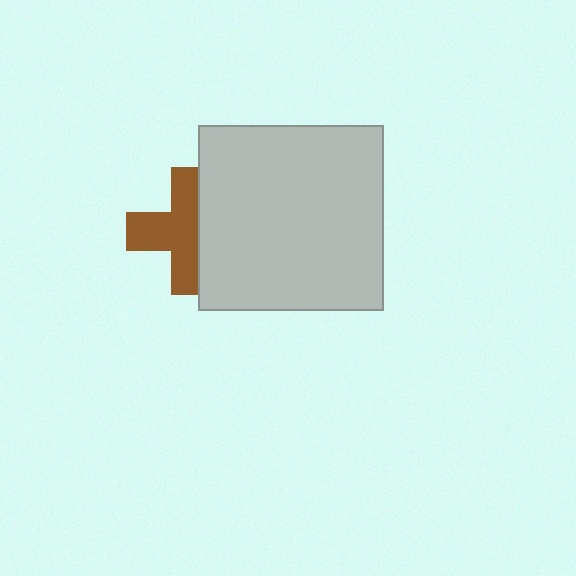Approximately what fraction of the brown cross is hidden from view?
Roughly 39% of the brown cross is hidden behind the light gray square.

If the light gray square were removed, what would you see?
You would see the complete brown cross.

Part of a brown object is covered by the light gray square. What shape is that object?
It is a cross.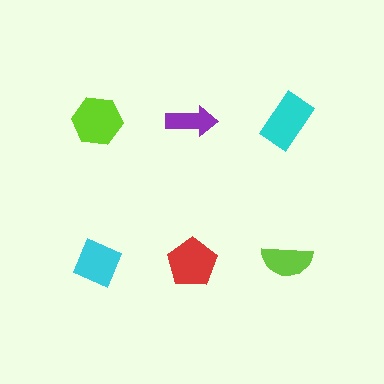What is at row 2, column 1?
A cyan diamond.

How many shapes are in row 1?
3 shapes.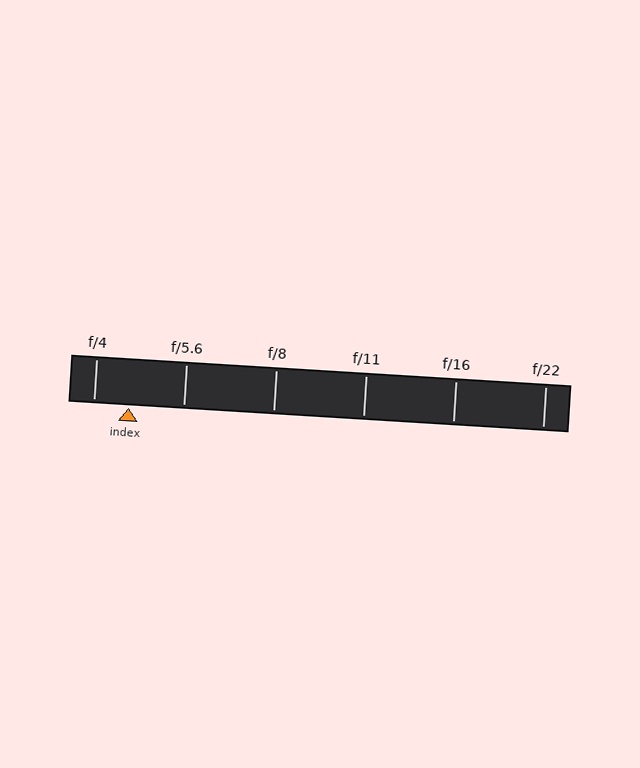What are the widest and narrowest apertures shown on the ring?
The widest aperture shown is f/4 and the narrowest is f/22.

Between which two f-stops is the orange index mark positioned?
The index mark is between f/4 and f/5.6.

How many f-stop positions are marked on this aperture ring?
There are 6 f-stop positions marked.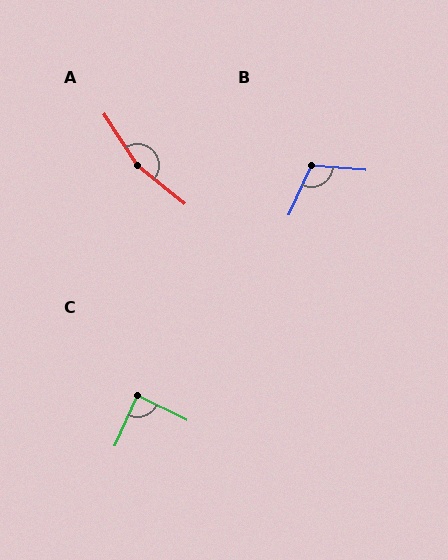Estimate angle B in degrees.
Approximately 110 degrees.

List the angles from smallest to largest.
C (87°), B (110°), A (162°).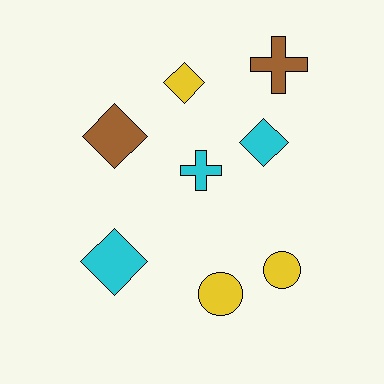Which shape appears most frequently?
Diamond, with 4 objects.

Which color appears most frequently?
Cyan, with 3 objects.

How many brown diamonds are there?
There is 1 brown diamond.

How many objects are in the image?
There are 8 objects.